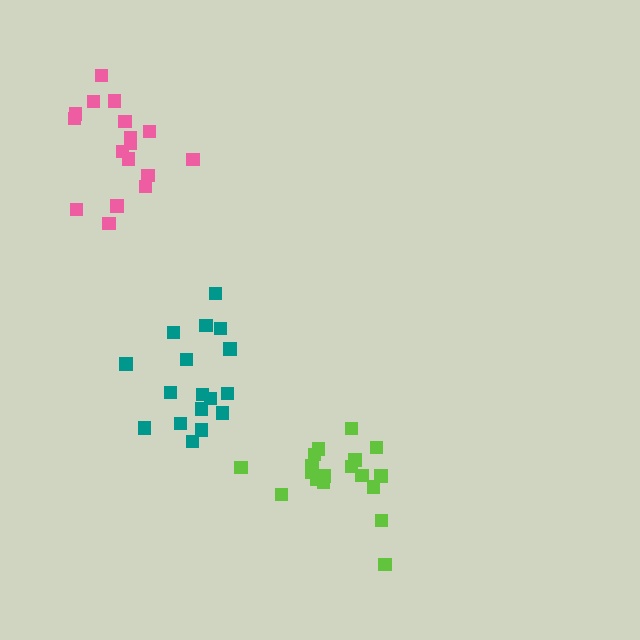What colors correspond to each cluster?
The clusters are colored: teal, lime, pink.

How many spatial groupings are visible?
There are 3 spatial groupings.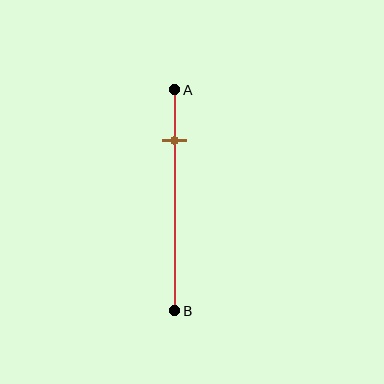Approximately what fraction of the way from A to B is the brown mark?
The brown mark is approximately 25% of the way from A to B.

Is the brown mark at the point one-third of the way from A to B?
No, the mark is at about 25% from A, not at the 33% one-third point.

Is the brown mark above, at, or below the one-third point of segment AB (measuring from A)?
The brown mark is above the one-third point of segment AB.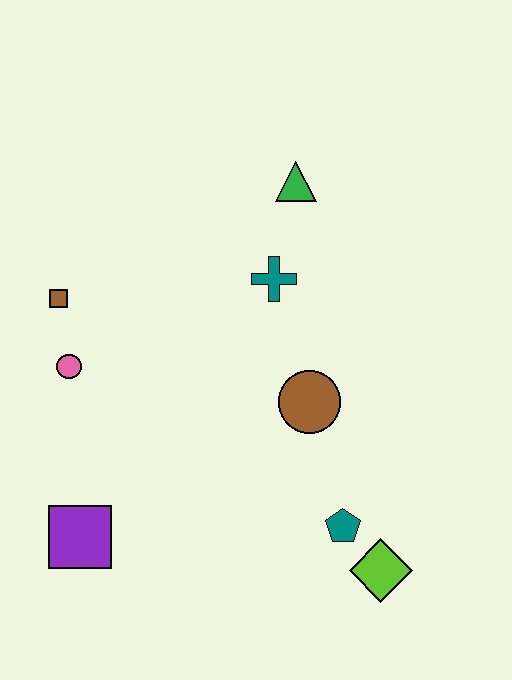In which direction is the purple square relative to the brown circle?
The purple square is to the left of the brown circle.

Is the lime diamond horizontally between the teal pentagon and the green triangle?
No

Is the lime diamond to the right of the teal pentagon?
Yes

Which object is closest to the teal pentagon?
The lime diamond is closest to the teal pentagon.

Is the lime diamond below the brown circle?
Yes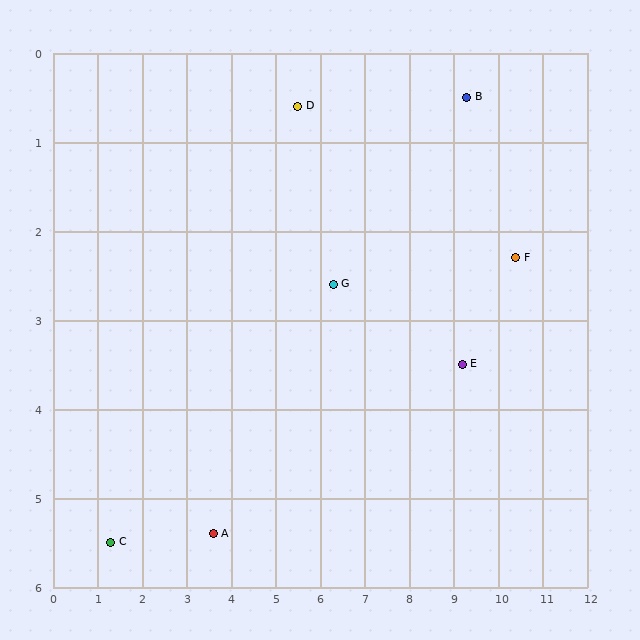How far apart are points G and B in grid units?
Points G and B are about 3.7 grid units apart.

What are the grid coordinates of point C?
Point C is at approximately (1.3, 5.5).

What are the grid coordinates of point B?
Point B is at approximately (9.3, 0.5).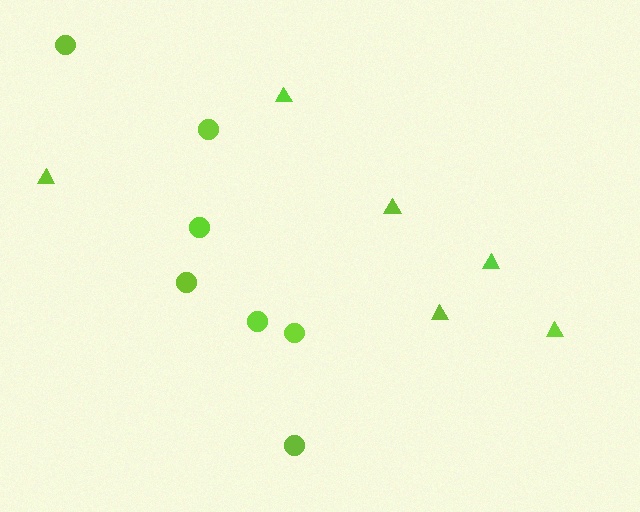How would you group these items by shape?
There are 2 groups: one group of triangles (6) and one group of circles (7).